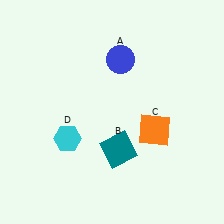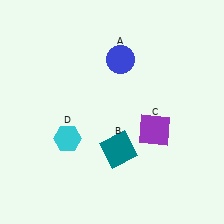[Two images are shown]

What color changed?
The square (C) changed from orange in Image 1 to purple in Image 2.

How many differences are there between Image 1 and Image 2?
There is 1 difference between the two images.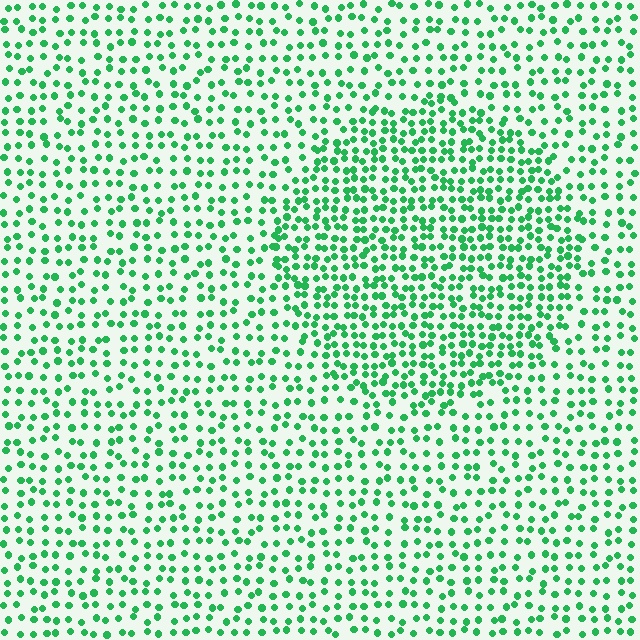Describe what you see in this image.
The image contains small green elements arranged at two different densities. A circle-shaped region is visible where the elements are more densely packed than the surrounding area.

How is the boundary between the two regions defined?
The boundary is defined by a change in element density (approximately 1.7x ratio). All elements are the same color, size, and shape.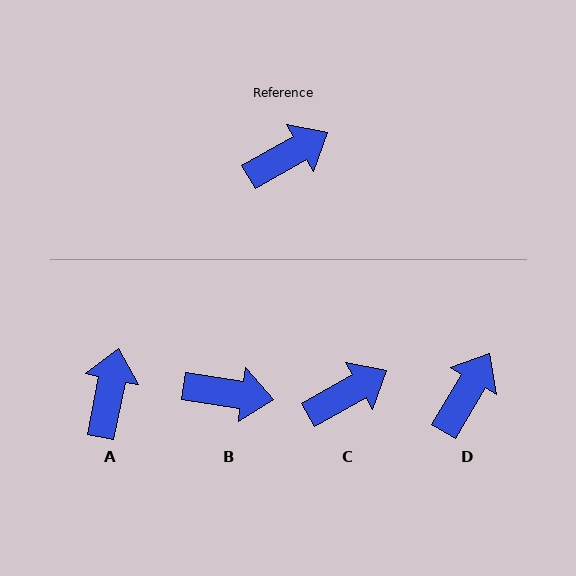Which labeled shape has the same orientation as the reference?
C.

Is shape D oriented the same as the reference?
No, it is off by about 30 degrees.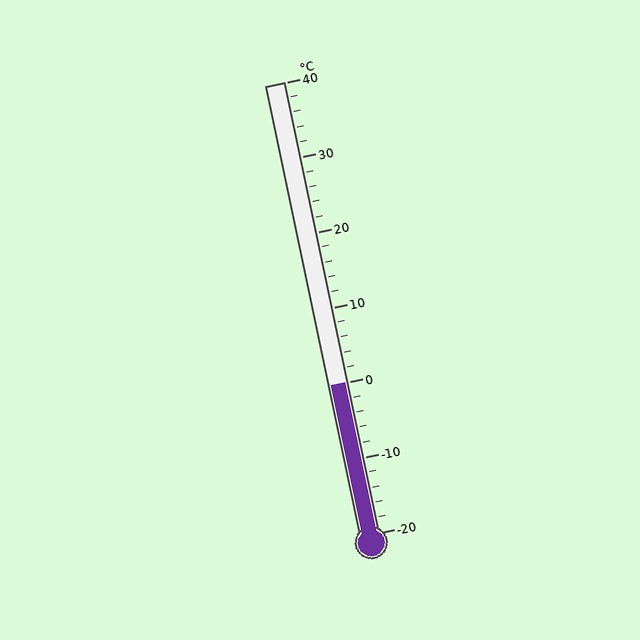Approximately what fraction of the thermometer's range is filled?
The thermometer is filled to approximately 35% of its range.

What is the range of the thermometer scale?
The thermometer scale ranges from -20°C to 40°C.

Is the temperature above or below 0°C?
The temperature is at 0°C.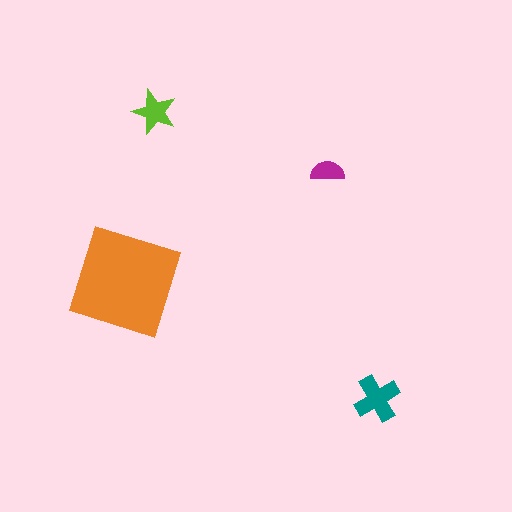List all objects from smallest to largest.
The magenta semicircle, the lime star, the teal cross, the orange diamond.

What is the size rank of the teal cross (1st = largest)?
2nd.